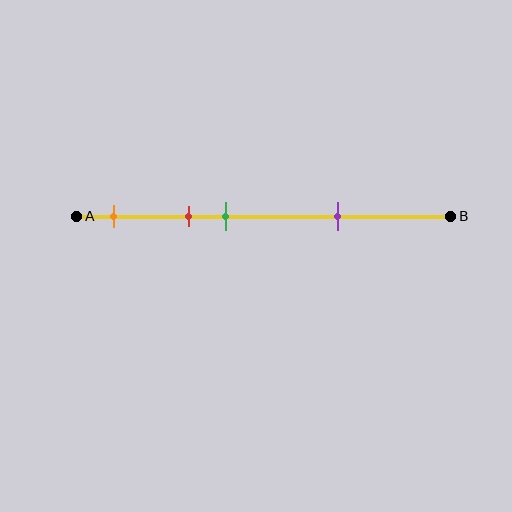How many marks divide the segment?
There are 4 marks dividing the segment.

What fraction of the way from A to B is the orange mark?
The orange mark is approximately 10% (0.1) of the way from A to B.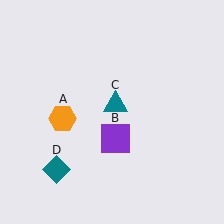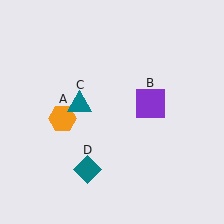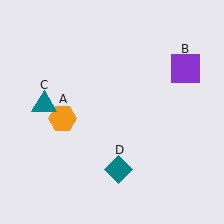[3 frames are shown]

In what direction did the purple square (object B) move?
The purple square (object B) moved up and to the right.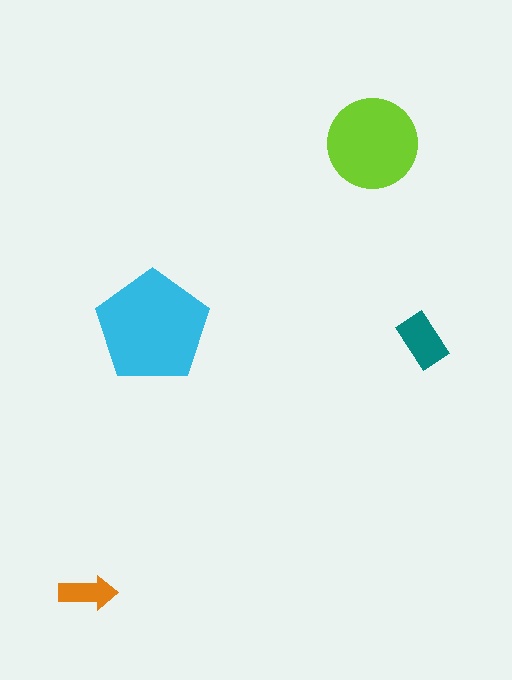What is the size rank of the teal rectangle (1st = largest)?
3rd.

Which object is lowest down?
The orange arrow is bottommost.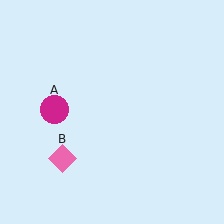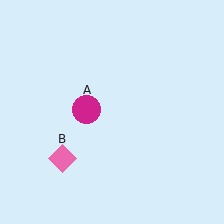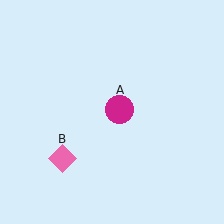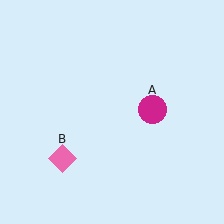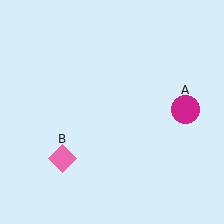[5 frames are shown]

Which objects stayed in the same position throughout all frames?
Pink diamond (object B) remained stationary.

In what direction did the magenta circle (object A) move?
The magenta circle (object A) moved right.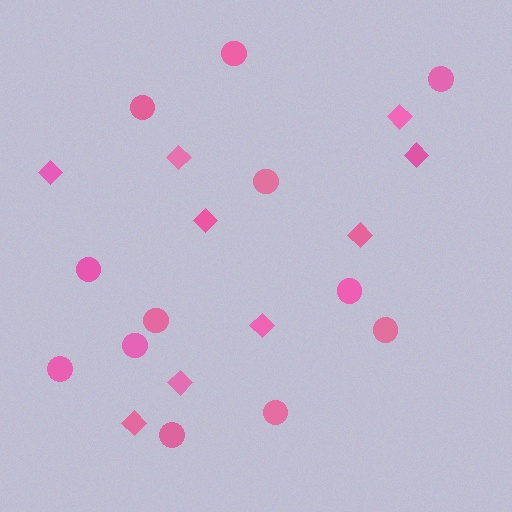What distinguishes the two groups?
There are 2 groups: one group of diamonds (9) and one group of circles (12).